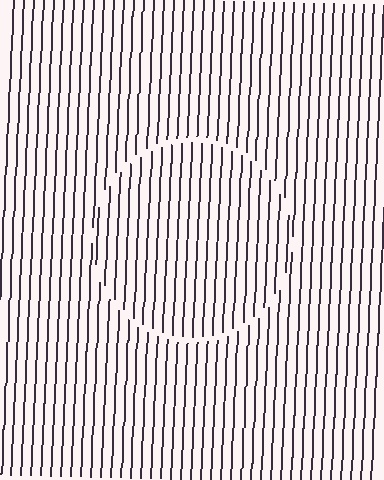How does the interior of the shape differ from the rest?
The interior of the shape contains the same grating, shifted by half a period — the contour is defined by the phase discontinuity where line-ends from the inner and outer gratings abut.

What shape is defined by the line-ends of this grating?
An illusory circle. The interior of the shape contains the same grating, shifted by half a period — the contour is defined by the phase discontinuity where line-ends from the inner and outer gratings abut.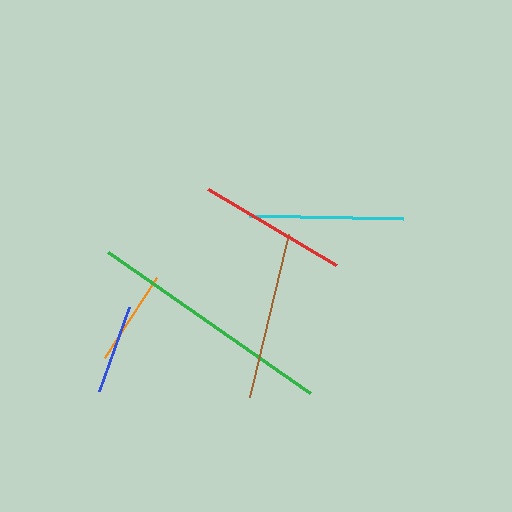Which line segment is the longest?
The green line is the longest at approximately 246 pixels.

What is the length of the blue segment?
The blue segment is approximately 89 pixels long.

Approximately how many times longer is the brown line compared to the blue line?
The brown line is approximately 1.9 times the length of the blue line.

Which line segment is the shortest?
The blue line is the shortest at approximately 89 pixels.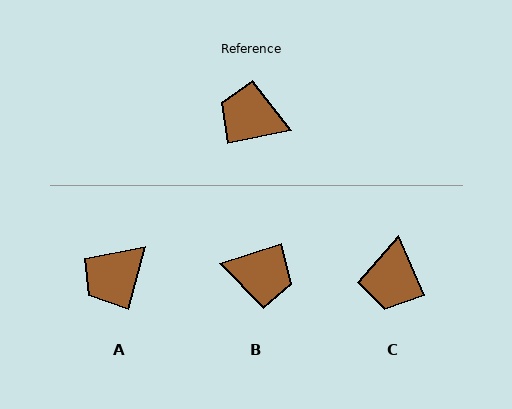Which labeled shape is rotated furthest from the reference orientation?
B, about 174 degrees away.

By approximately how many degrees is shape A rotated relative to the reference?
Approximately 63 degrees counter-clockwise.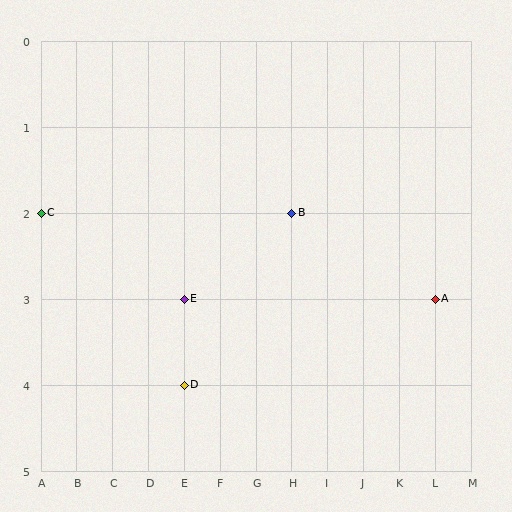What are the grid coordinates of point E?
Point E is at grid coordinates (E, 3).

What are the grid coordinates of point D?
Point D is at grid coordinates (E, 4).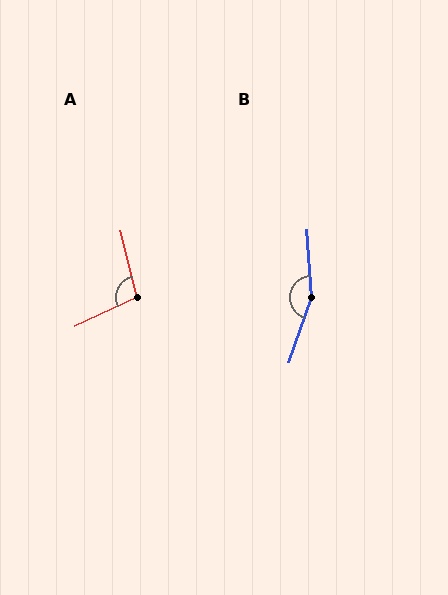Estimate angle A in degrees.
Approximately 102 degrees.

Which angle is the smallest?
A, at approximately 102 degrees.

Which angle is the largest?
B, at approximately 157 degrees.